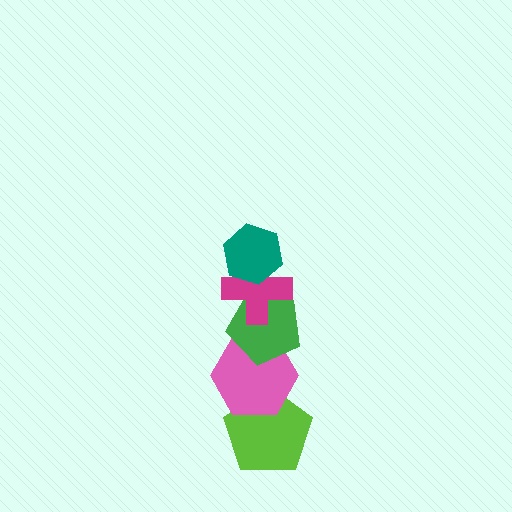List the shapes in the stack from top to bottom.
From top to bottom: the teal hexagon, the magenta cross, the green pentagon, the pink hexagon, the lime pentagon.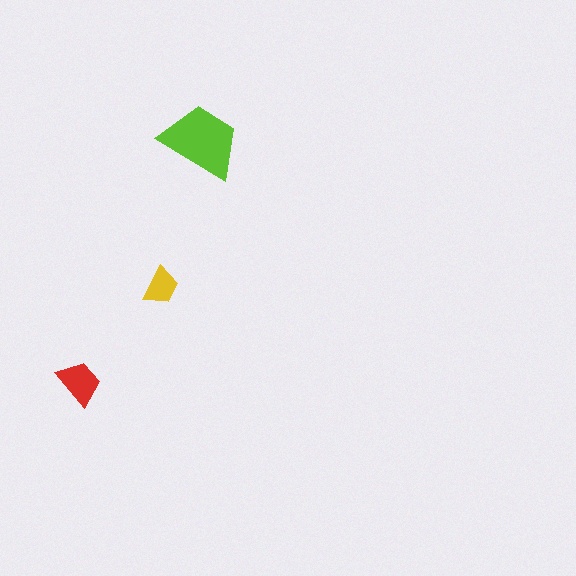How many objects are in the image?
There are 3 objects in the image.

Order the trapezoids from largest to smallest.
the lime one, the red one, the yellow one.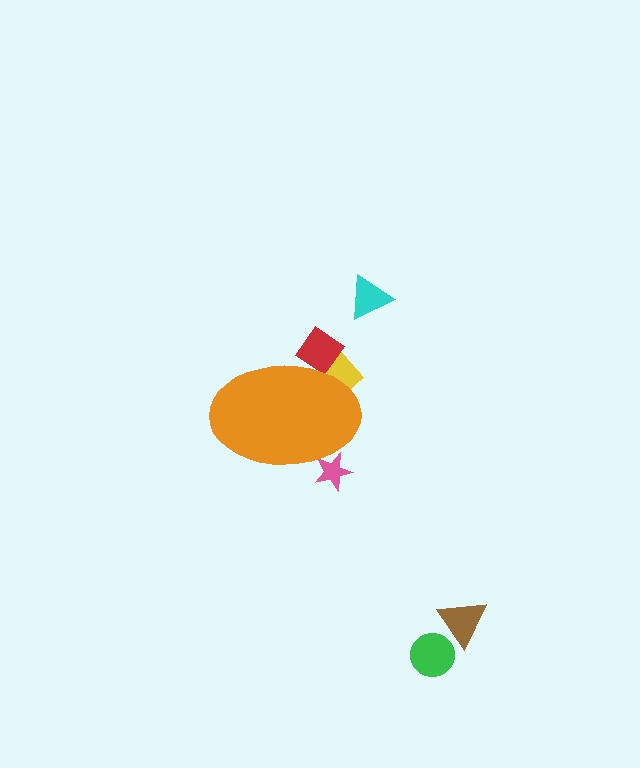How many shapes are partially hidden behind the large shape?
3 shapes are partially hidden.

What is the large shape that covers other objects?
An orange ellipse.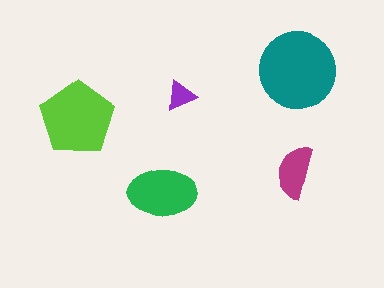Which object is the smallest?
The purple triangle.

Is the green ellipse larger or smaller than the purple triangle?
Larger.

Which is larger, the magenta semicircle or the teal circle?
The teal circle.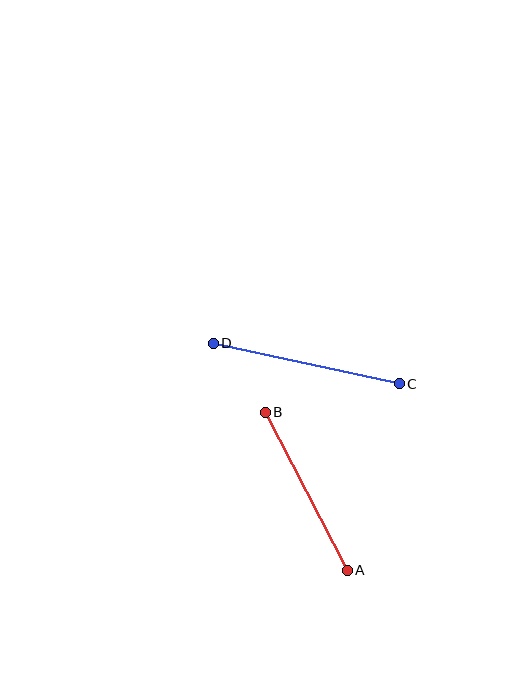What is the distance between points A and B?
The distance is approximately 178 pixels.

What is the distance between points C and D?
The distance is approximately 191 pixels.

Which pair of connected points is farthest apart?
Points C and D are farthest apart.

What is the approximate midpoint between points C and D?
The midpoint is at approximately (306, 364) pixels.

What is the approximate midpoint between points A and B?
The midpoint is at approximately (306, 491) pixels.